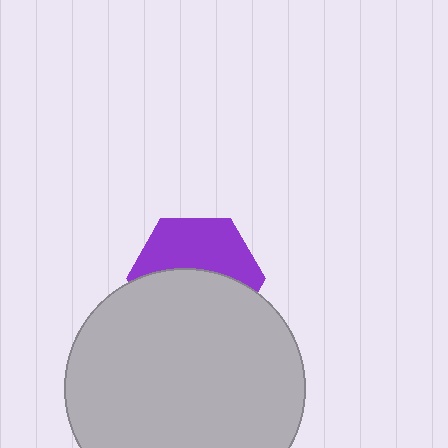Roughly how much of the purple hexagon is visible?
About half of it is visible (roughly 46%).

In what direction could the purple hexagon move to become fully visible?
The purple hexagon could move up. That would shift it out from behind the light gray circle entirely.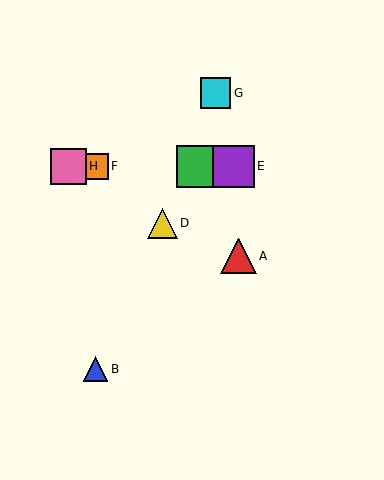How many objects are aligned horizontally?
4 objects (C, E, F, H) are aligned horizontally.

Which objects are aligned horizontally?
Objects C, E, F, H are aligned horizontally.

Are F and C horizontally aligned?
Yes, both are at y≈166.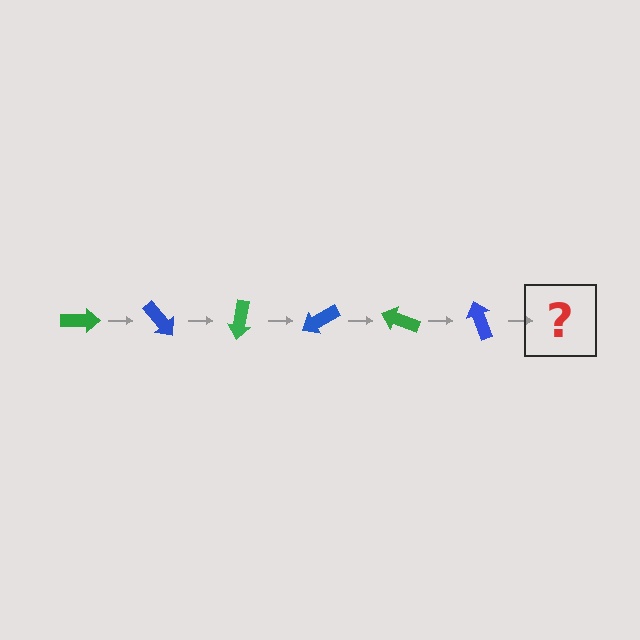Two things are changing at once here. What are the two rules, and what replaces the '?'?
The two rules are that it rotates 50 degrees each step and the color cycles through green and blue. The '?' should be a green arrow, rotated 300 degrees from the start.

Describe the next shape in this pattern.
It should be a green arrow, rotated 300 degrees from the start.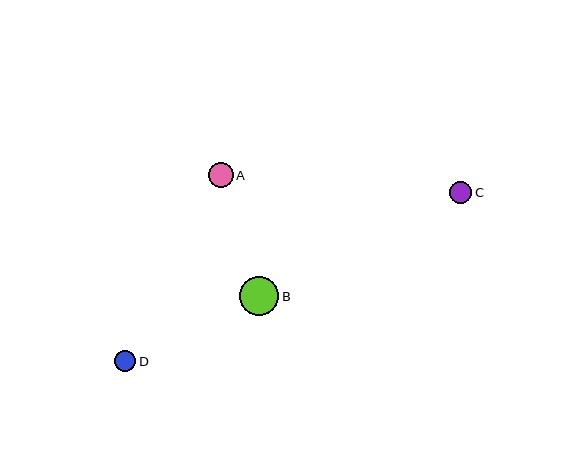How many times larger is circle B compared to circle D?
Circle B is approximately 1.9 times the size of circle D.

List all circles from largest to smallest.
From largest to smallest: B, A, C, D.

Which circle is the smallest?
Circle D is the smallest with a size of approximately 21 pixels.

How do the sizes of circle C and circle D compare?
Circle C and circle D are approximately the same size.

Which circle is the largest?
Circle B is the largest with a size of approximately 39 pixels.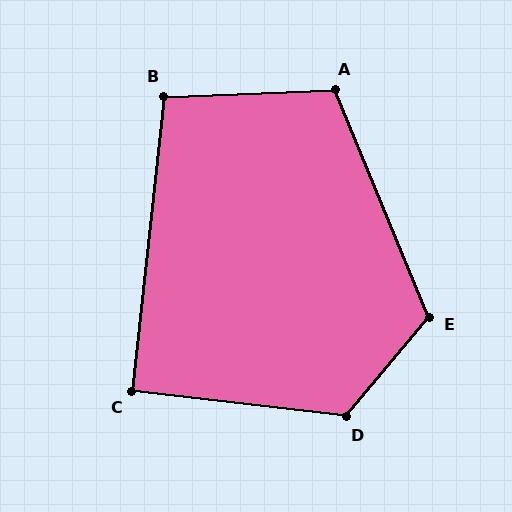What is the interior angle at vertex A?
Approximately 110 degrees (obtuse).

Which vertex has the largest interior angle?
D, at approximately 123 degrees.